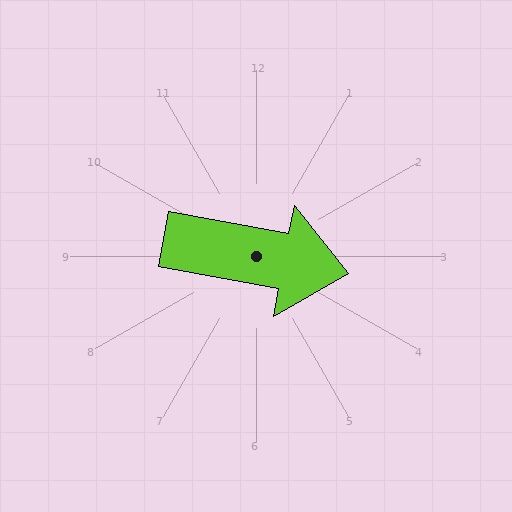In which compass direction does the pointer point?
East.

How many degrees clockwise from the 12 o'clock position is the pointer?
Approximately 100 degrees.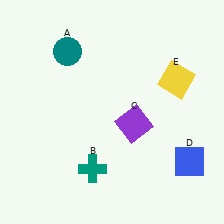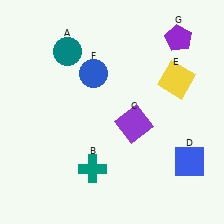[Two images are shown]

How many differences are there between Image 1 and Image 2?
There are 2 differences between the two images.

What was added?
A blue circle (F), a purple pentagon (G) were added in Image 2.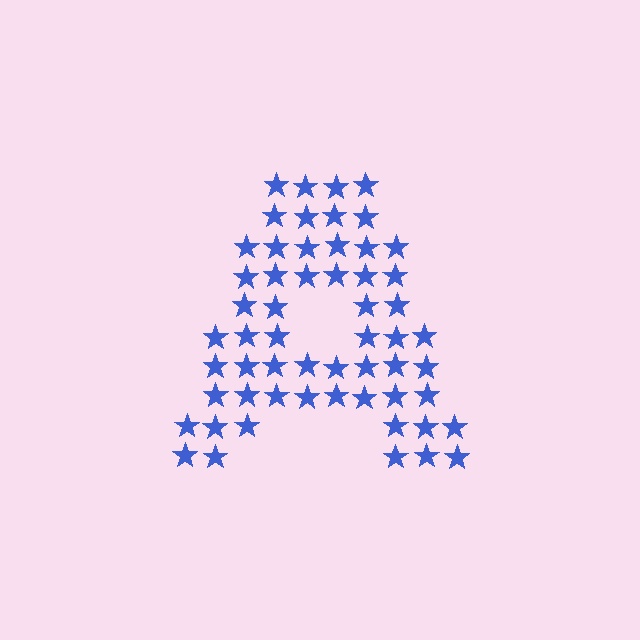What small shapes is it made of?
It is made of small stars.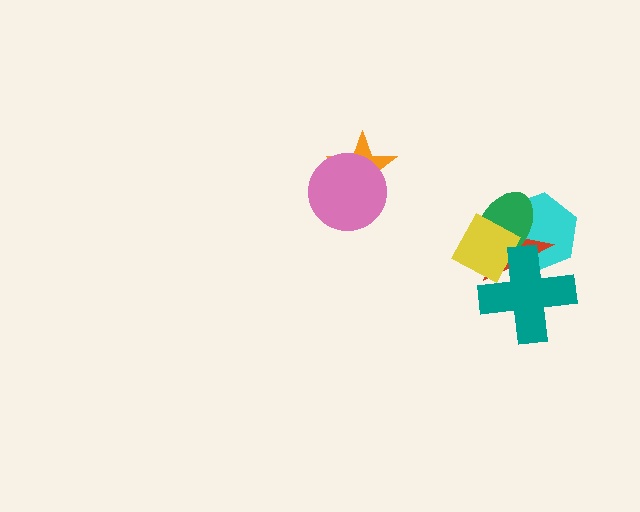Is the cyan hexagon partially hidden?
Yes, it is partially covered by another shape.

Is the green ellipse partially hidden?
Yes, it is partially covered by another shape.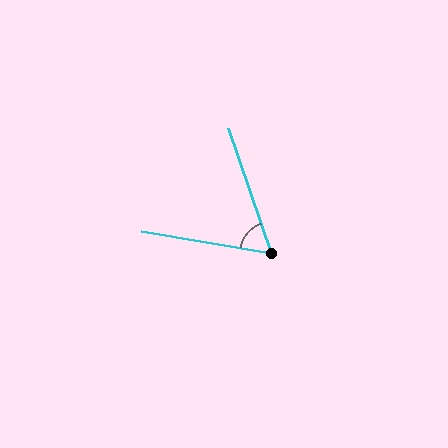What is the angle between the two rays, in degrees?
Approximately 62 degrees.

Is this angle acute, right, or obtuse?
It is acute.